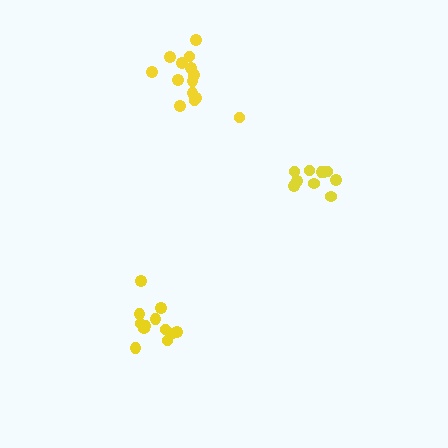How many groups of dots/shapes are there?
There are 3 groups.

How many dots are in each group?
Group 1: 10 dots, Group 2: 12 dots, Group 3: 14 dots (36 total).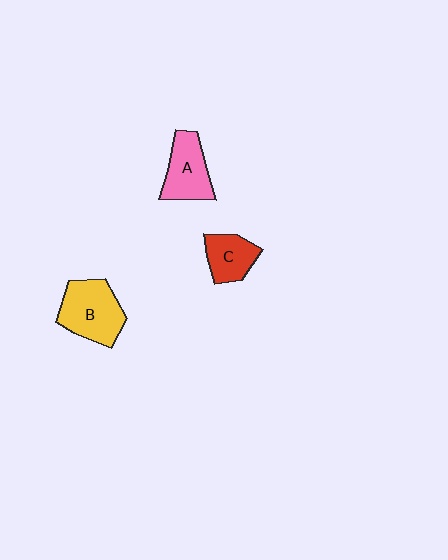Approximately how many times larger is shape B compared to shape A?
Approximately 1.2 times.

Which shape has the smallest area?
Shape C (red).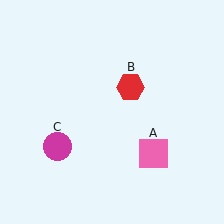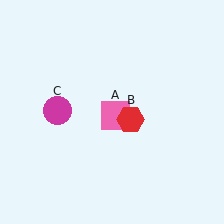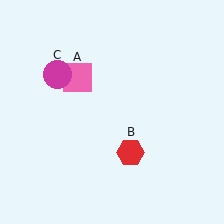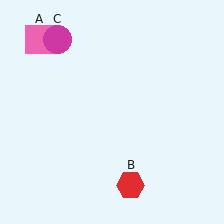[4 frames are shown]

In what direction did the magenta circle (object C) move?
The magenta circle (object C) moved up.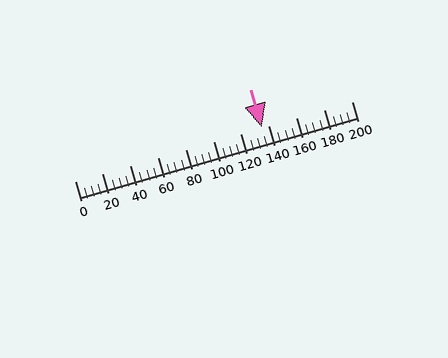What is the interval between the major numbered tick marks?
The major tick marks are spaced 20 units apart.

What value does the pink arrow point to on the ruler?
The pink arrow points to approximately 135.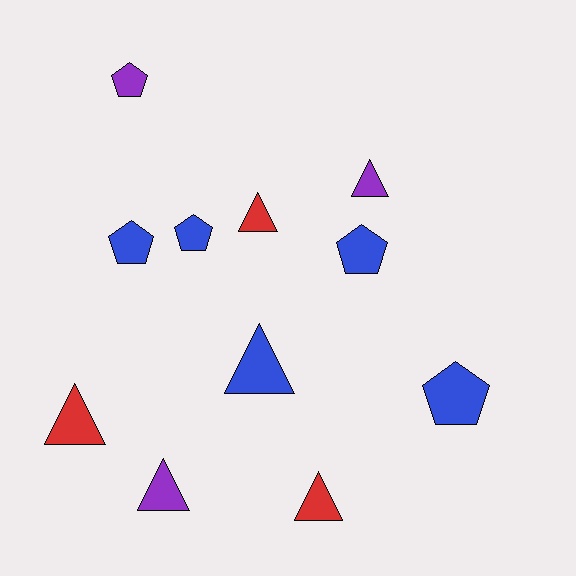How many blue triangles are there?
There is 1 blue triangle.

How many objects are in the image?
There are 11 objects.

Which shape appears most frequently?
Triangle, with 6 objects.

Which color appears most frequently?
Blue, with 5 objects.